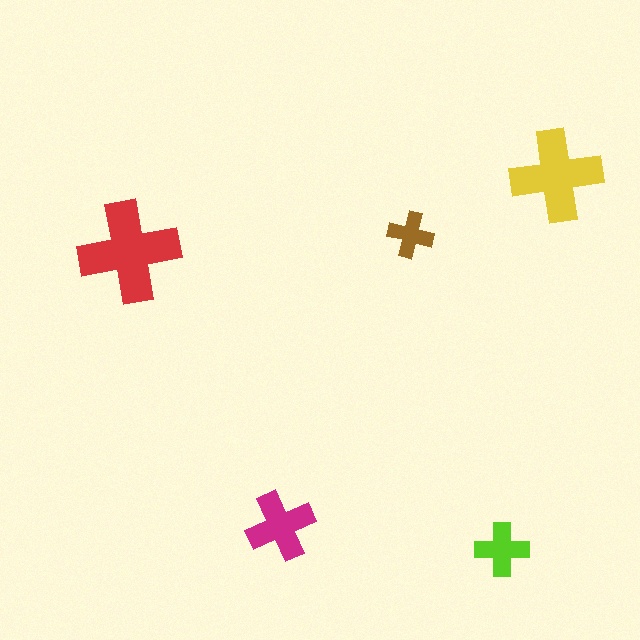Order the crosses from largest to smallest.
the red one, the yellow one, the magenta one, the lime one, the brown one.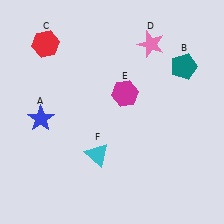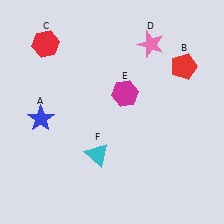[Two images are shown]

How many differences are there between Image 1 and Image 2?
There is 1 difference between the two images.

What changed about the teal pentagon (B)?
In Image 1, B is teal. In Image 2, it changed to red.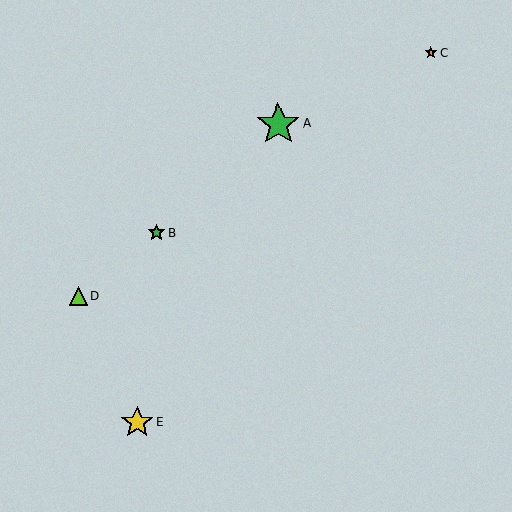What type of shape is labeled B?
Shape B is a green star.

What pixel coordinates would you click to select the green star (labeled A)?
Click at (278, 124) to select the green star A.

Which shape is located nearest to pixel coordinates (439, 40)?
The orange star (labeled C) at (431, 53) is nearest to that location.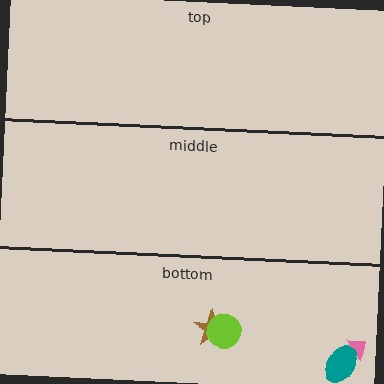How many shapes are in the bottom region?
4.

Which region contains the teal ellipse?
The bottom region.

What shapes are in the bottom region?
The pink arrow, the teal ellipse, the brown star, the lime circle.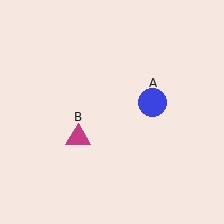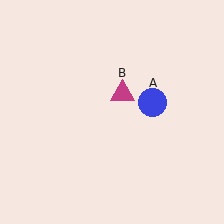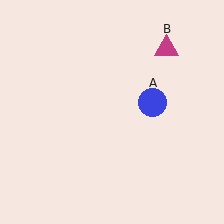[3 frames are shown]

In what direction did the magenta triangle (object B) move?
The magenta triangle (object B) moved up and to the right.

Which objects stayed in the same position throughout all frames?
Blue circle (object A) remained stationary.